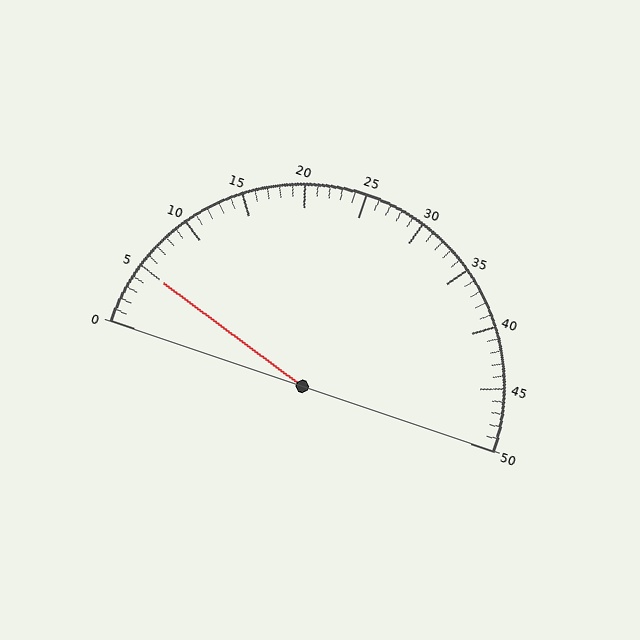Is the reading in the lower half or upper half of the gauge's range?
The reading is in the lower half of the range (0 to 50).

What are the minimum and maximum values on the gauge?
The gauge ranges from 0 to 50.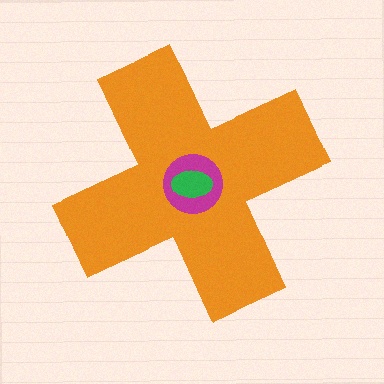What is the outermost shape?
The orange cross.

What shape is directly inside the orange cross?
The magenta circle.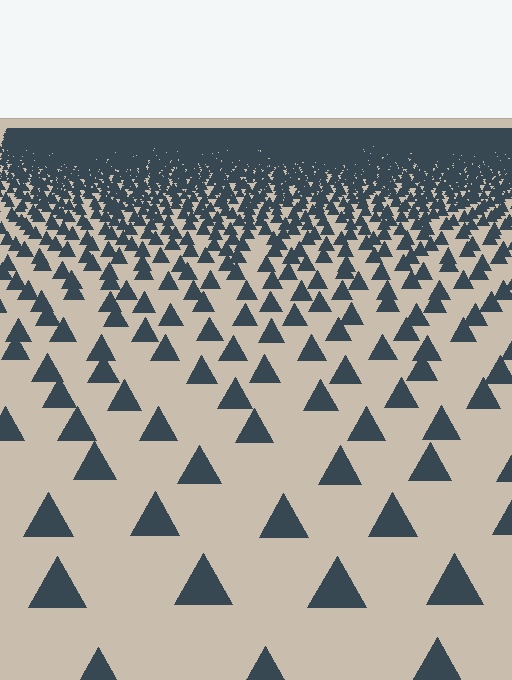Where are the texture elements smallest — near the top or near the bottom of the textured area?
Near the top.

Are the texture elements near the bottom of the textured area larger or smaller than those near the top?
Larger. Near the bottom, elements are closer to the viewer and appear at a bigger on-screen size.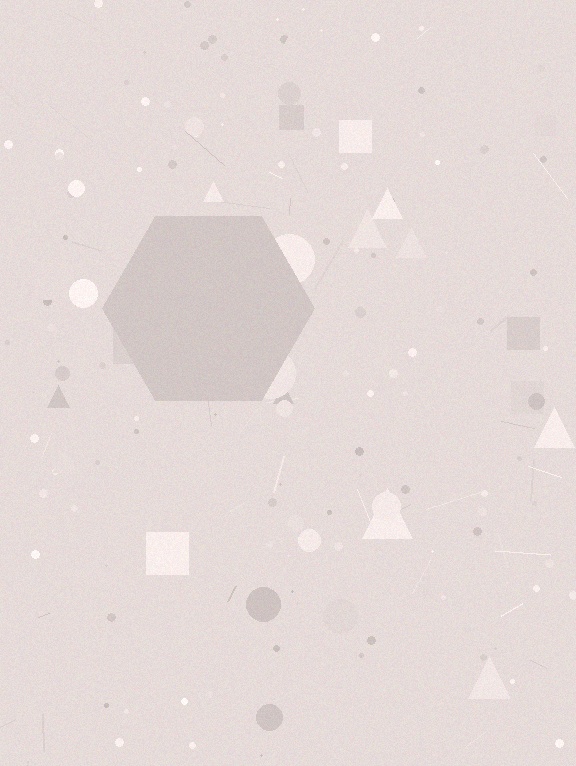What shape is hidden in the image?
A hexagon is hidden in the image.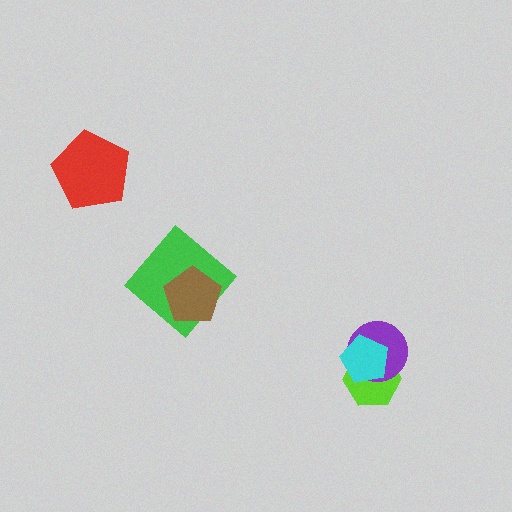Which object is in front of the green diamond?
The brown pentagon is in front of the green diamond.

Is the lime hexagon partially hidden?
Yes, it is partially covered by another shape.